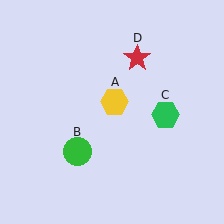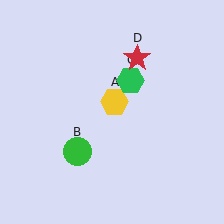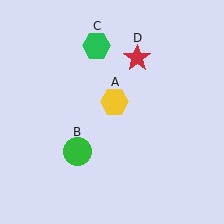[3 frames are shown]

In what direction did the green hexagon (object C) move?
The green hexagon (object C) moved up and to the left.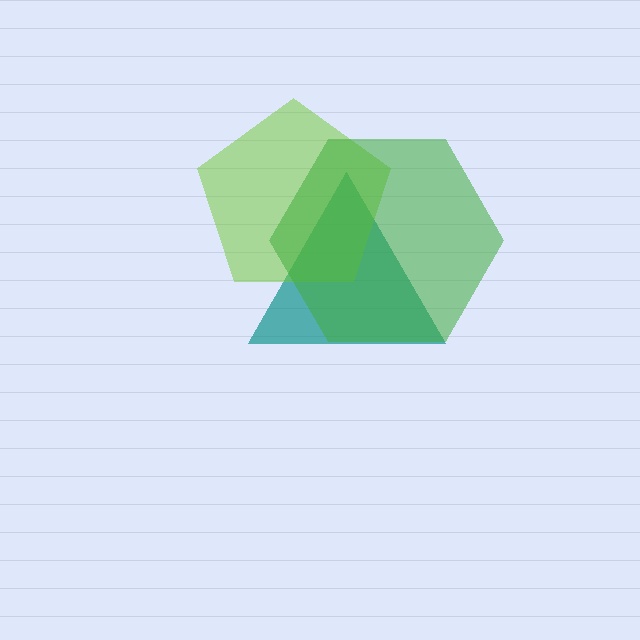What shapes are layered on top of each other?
The layered shapes are: a teal triangle, a lime pentagon, a green hexagon.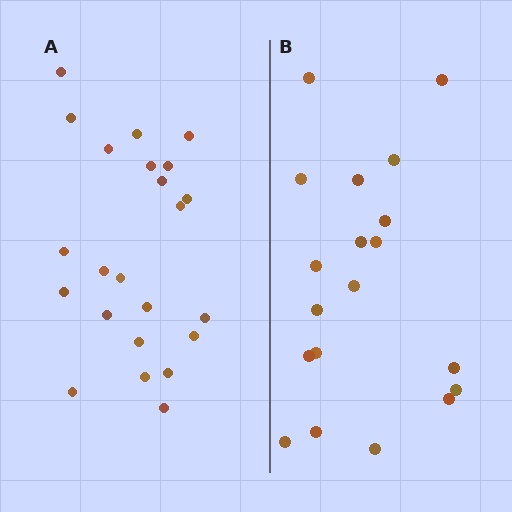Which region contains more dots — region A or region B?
Region A (the left region) has more dots.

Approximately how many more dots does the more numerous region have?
Region A has about 4 more dots than region B.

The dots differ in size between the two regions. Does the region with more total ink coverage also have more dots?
No. Region B has more total ink coverage because its dots are larger, but region A actually contains more individual dots. Total area can be misleading — the number of items is what matters here.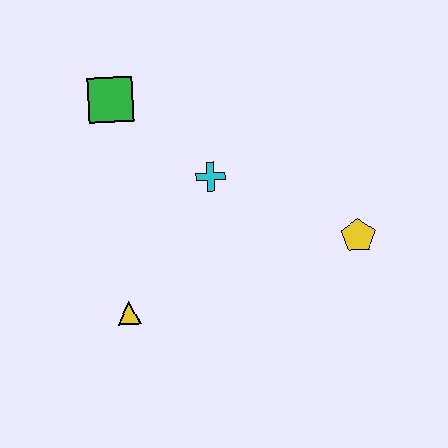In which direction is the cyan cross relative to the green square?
The cyan cross is to the right of the green square.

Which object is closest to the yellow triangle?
The cyan cross is closest to the yellow triangle.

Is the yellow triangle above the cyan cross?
No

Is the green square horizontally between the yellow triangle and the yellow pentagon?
No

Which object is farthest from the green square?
The yellow pentagon is farthest from the green square.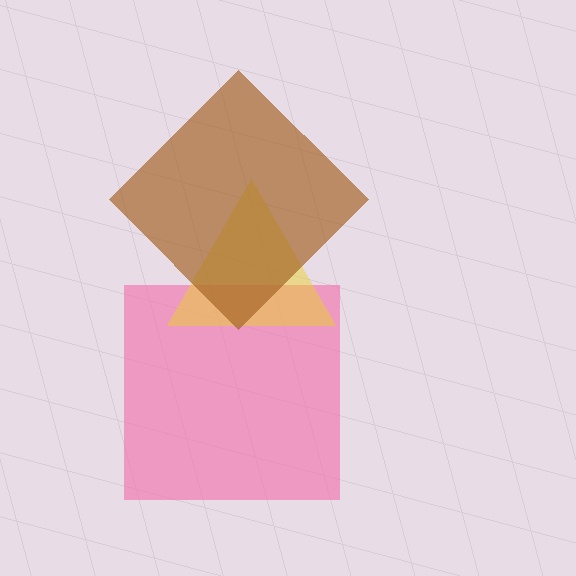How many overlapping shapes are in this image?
There are 3 overlapping shapes in the image.